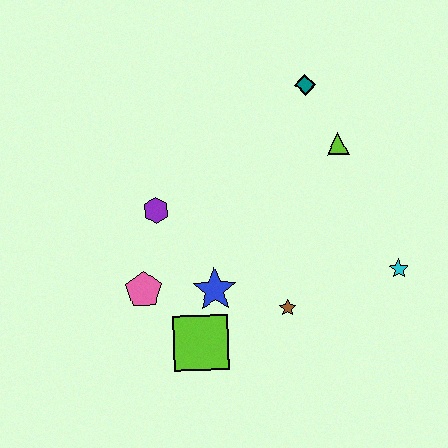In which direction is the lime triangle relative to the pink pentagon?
The lime triangle is to the right of the pink pentagon.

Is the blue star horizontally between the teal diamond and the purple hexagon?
Yes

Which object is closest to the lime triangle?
The teal diamond is closest to the lime triangle.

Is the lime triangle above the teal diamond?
No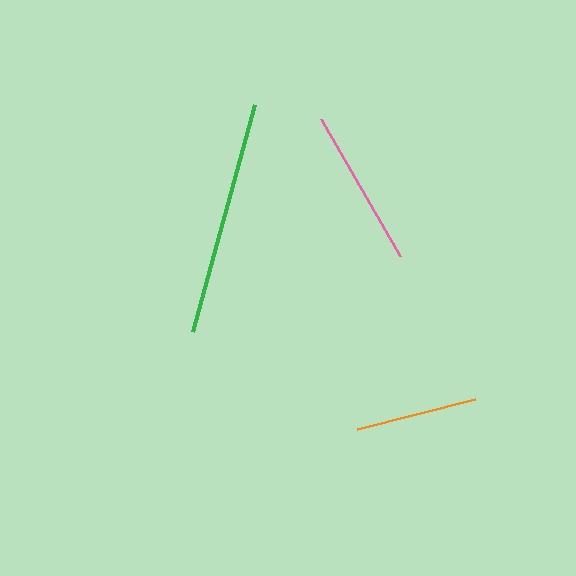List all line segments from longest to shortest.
From longest to shortest: green, pink, orange.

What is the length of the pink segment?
The pink segment is approximately 159 pixels long.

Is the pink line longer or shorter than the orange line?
The pink line is longer than the orange line.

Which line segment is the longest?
The green line is the longest at approximately 235 pixels.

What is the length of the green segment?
The green segment is approximately 235 pixels long.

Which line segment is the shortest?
The orange line is the shortest at approximately 122 pixels.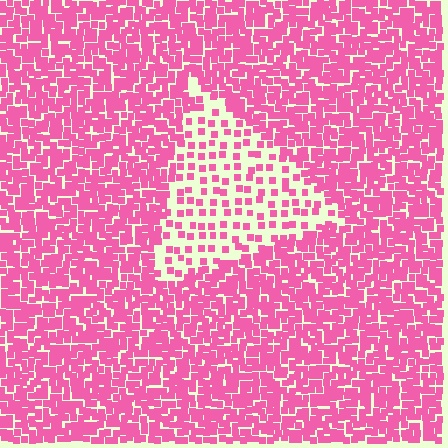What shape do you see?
I see a triangle.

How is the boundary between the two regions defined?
The boundary is defined by a change in element density (approximately 2.7x ratio). All elements are the same color, size, and shape.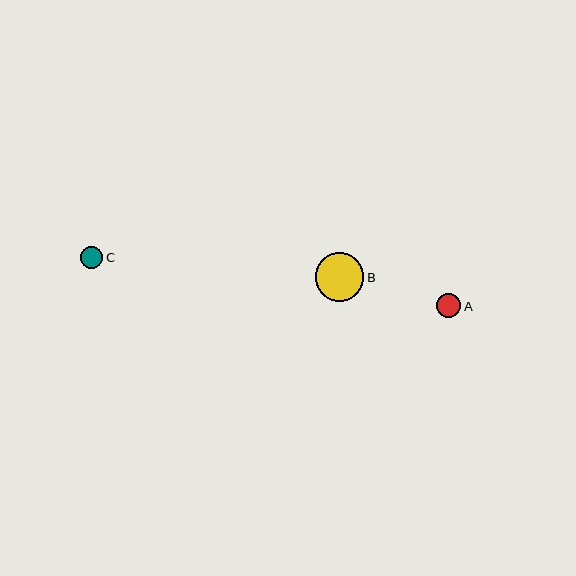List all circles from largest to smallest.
From largest to smallest: B, A, C.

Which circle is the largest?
Circle B is the largest with a size of approximately 48 pixels.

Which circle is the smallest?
Circle C is the smallest with a size of approximately 22 pixels.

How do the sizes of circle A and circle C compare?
Circle A and circle C are approximately the same size.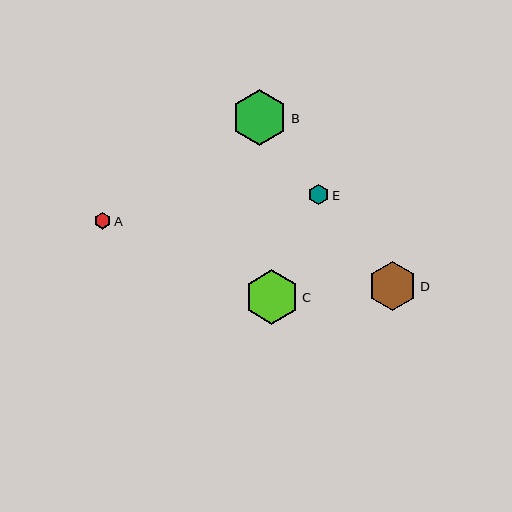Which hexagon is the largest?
Hexagon B is the largest with a size of approximately 56 pixels.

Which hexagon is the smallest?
Hexagon A is the smallest with a size of approximately 16 pixels.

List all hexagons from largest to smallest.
From largest to smallest: B, C, D, E, A.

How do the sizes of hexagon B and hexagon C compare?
Hexagon B and hexagon C are approximately the same size.